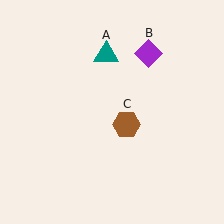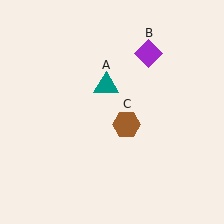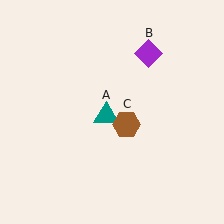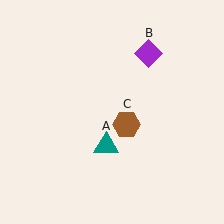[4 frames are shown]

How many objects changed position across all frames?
1 object changed position: teal triangle (object A).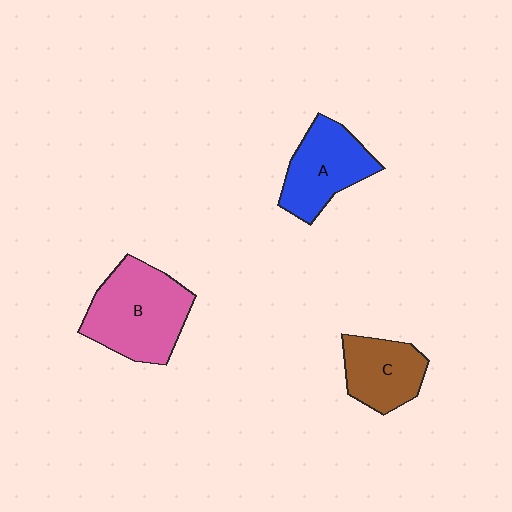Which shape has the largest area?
Shape B (pink).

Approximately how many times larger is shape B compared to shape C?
Approximately 1.6 times.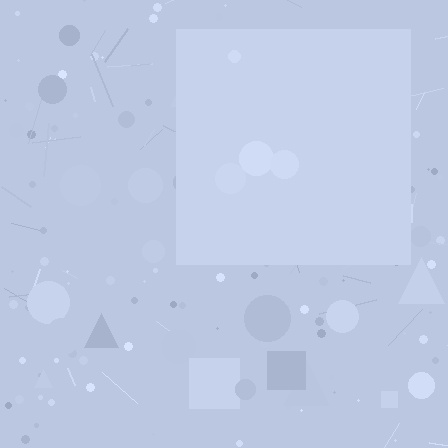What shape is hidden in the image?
A square is hidden in the image.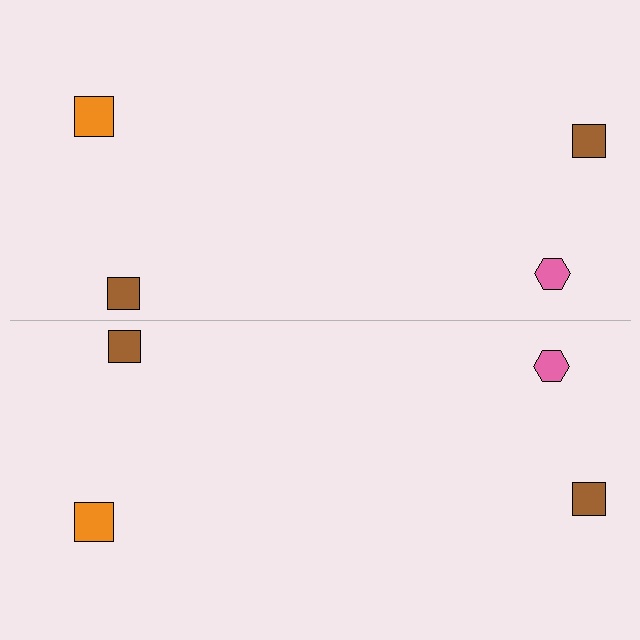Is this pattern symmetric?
Yes, this pattern has bilateral (reflection) symmetry.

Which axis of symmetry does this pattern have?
The pattern has a horizontal axis of symmetry running through the center of the image.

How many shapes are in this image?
There are 8 shapes in this image.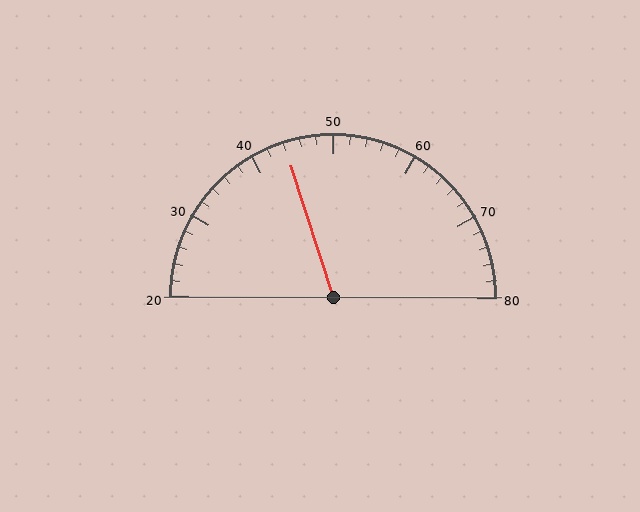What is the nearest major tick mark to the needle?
The nearest major tick mark is 40.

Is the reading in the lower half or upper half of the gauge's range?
The reading is in the lower half of the range (20 to 80).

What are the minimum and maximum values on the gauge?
The gauge ranges from 20 to 80.